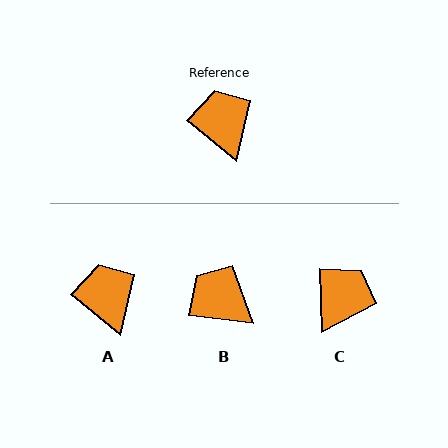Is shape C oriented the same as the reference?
No, it is off by about 50 degrees.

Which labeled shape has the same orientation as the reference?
A.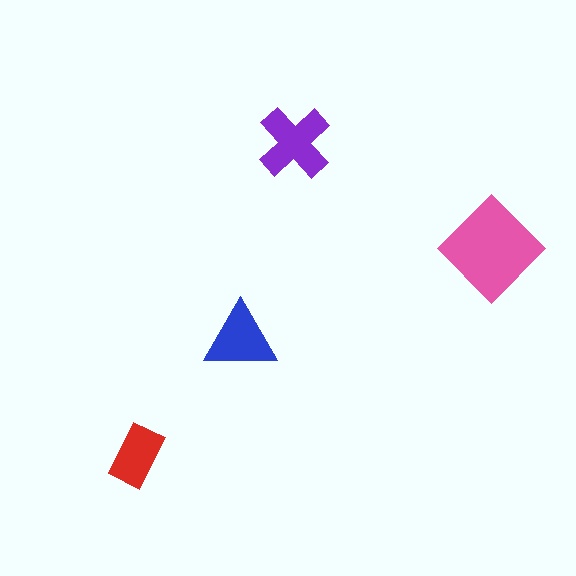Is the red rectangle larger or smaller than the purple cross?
Smaller.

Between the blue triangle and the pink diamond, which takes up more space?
The pink diamond.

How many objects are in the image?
There are 4 objects in the image.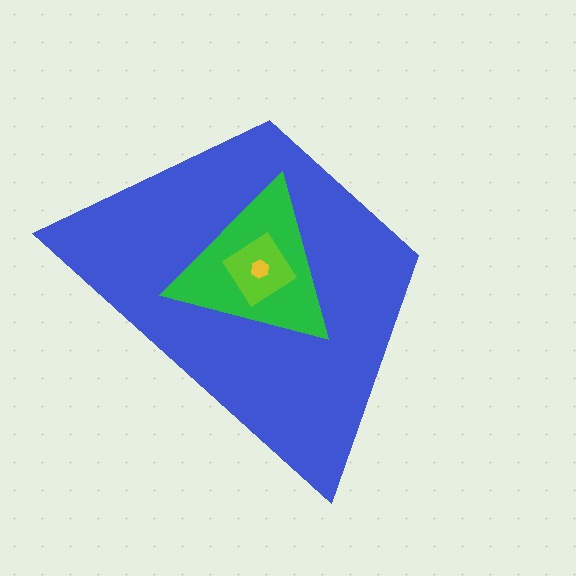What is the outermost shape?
The blue trapezoid.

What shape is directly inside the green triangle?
The lime diamond.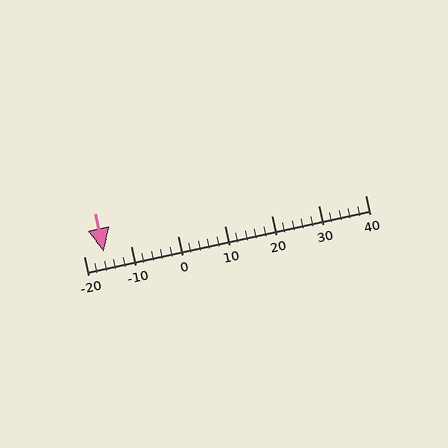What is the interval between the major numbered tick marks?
The major tick marks are spaced 10 units apart.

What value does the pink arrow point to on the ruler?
The pink arrow points to approximately -16.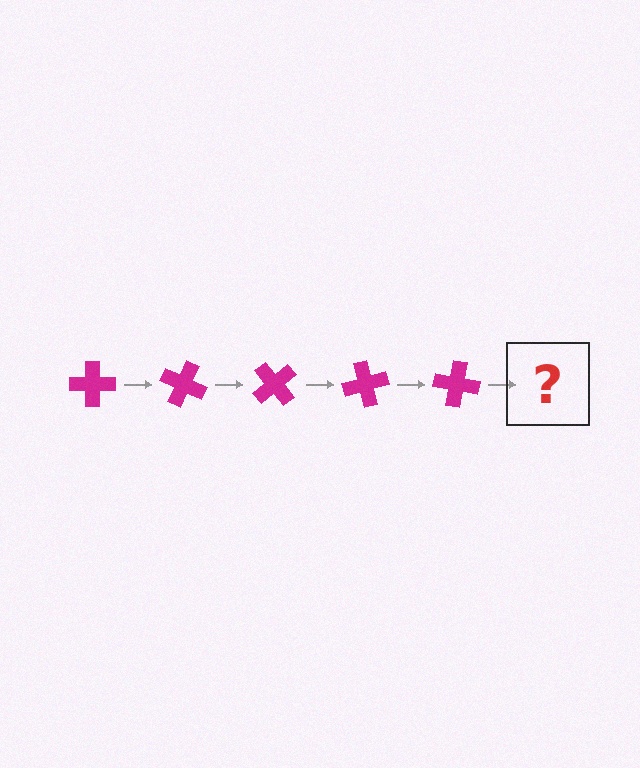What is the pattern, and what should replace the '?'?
The pattern is that the cross rotates 25 degrees each step. The '?' should be a magenta cross rotated 125 degrees.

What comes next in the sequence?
The next element should be a magenta cross rotated 125 degrees.